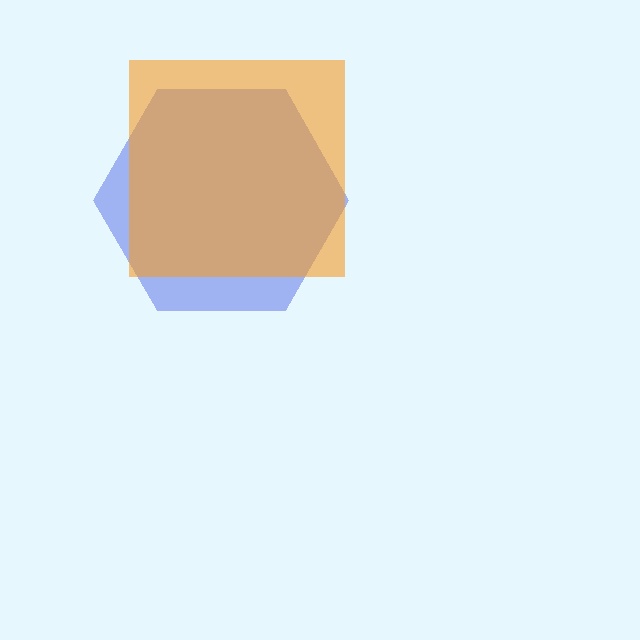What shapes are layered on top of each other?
The layered shapes are: a blue hexagon, an orange square.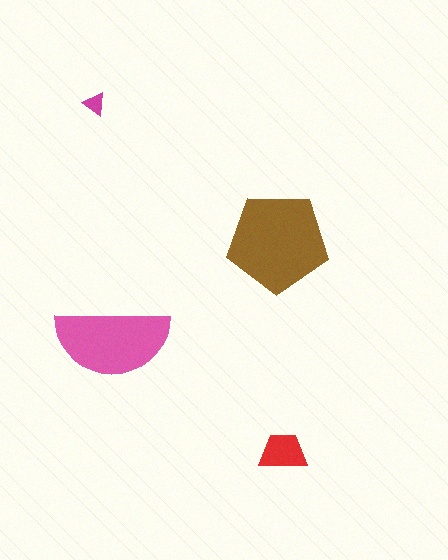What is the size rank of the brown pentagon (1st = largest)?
1st.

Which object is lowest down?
The red trapezoid is bottommost.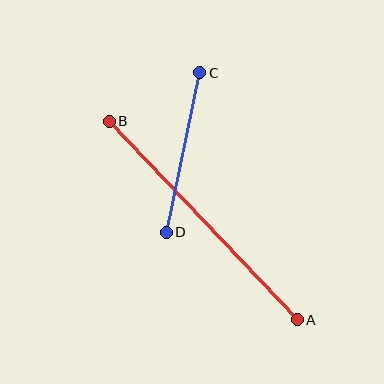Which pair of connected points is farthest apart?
Points A and B are farthest apart.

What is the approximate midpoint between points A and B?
The midpoint is at approximately (203, 221) pixels.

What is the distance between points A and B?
The distance is approximately 273 pixels.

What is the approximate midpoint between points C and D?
The midpoint is at approximately (183, 152) pixels.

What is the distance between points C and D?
The distance is approximately 163 pixels.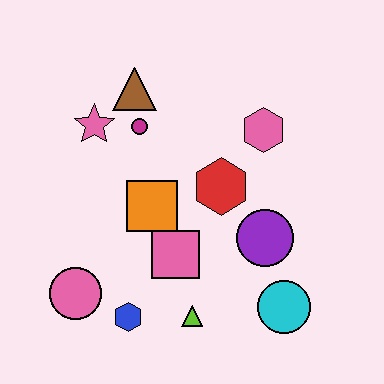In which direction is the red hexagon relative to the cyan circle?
The red hexagon is above the cyan circle.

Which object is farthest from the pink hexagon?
The pink circle is farthest from the pink hexagon.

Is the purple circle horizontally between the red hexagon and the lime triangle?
No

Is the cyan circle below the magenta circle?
Yes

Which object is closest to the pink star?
The magenta circle is closest to the pink star.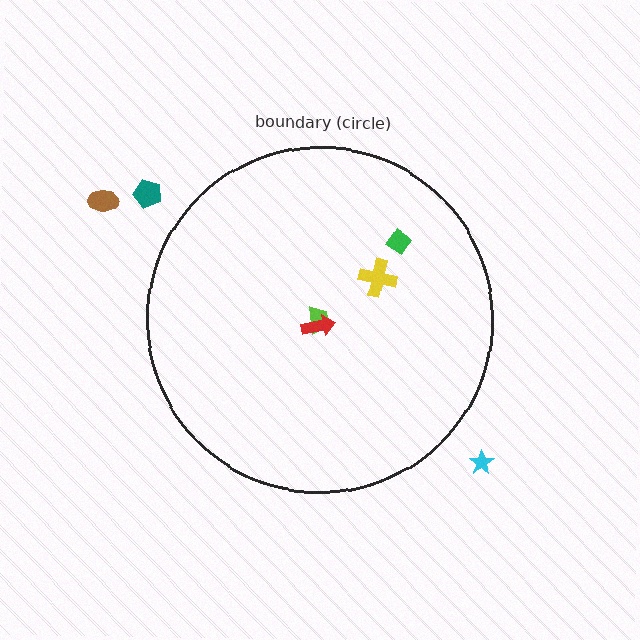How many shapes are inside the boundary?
4 inside, 3 outside.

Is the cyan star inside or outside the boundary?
Outside.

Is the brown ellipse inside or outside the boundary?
Outside.